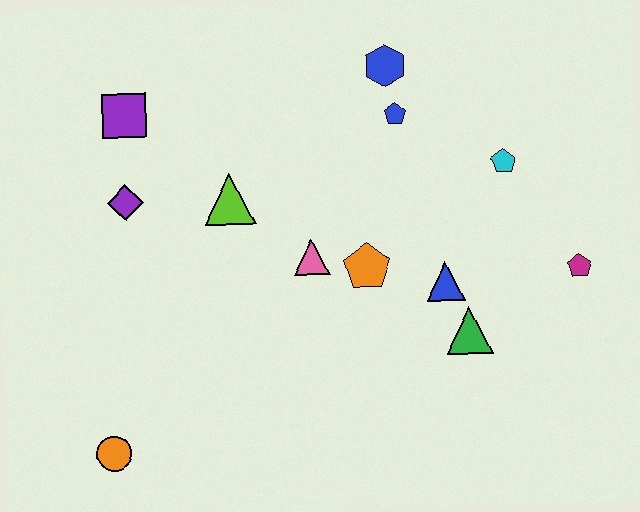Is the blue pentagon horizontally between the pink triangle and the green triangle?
Yes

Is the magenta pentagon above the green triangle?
Yes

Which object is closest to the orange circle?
The purple diamond is closest to the orange circle.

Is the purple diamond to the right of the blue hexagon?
No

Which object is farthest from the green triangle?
The purple square is farthest from the green triangle.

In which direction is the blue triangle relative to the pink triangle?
The blue triangle is to the right of the pink triangle.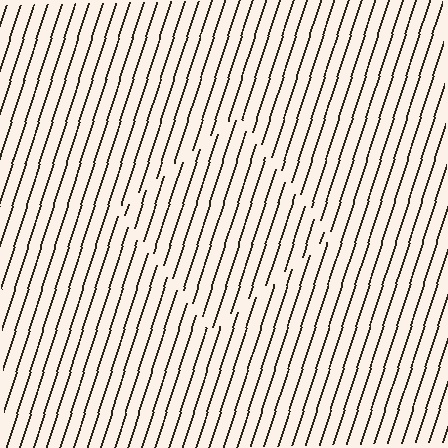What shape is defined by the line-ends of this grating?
An illusory square. The interior of the shape contains the same grating, shifted by half a period — the contour is defined by the phase discontinuity where line-ends from the inner and outer gratings abut.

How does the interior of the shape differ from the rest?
The interior of the shape contains the same grating, shifted by half a period — the contour is defined by the phase discontinuity where line-ends from the inner and outer gratings abut.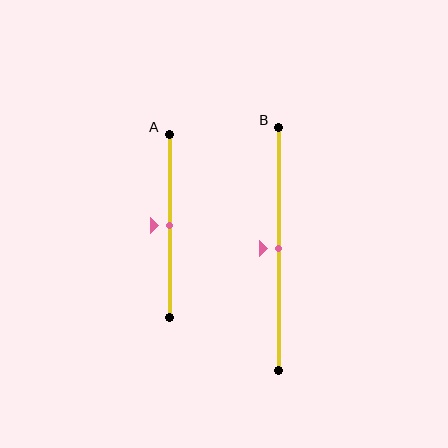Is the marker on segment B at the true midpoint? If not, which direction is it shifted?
Yes, the marker on segment B is at the true midpoint.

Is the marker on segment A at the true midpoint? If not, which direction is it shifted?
Yes, the marker on segment A is at the true midpoint.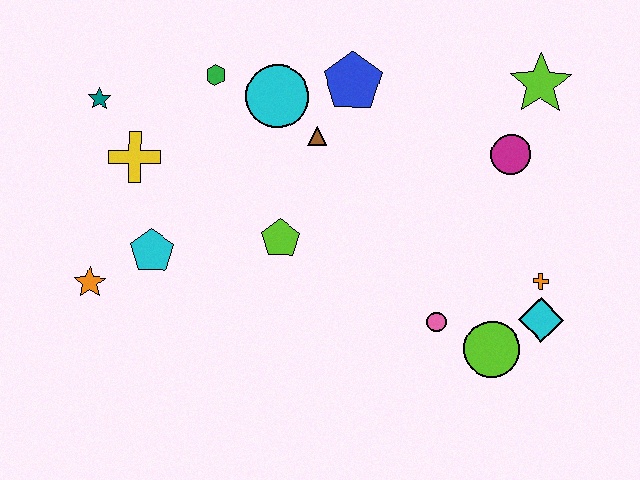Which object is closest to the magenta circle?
The lime star is closest to the magenta circle.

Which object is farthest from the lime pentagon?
The lime star is farthest from the lime pentagon.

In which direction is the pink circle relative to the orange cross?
The pink circle is to the left of the orange cross.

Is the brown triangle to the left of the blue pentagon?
Yes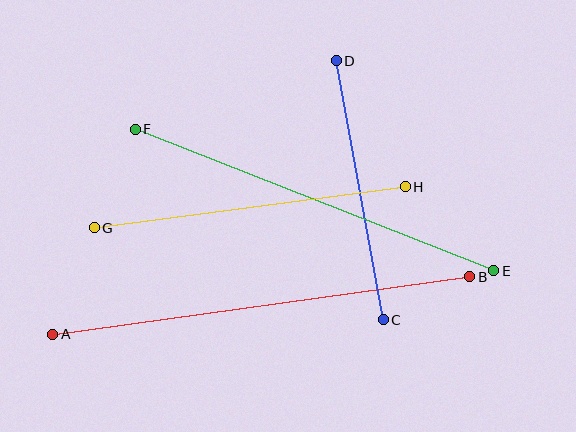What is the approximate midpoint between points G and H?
The midpoint is at approximately (250, 207) pixels.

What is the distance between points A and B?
The distance is approximately 421 pixels.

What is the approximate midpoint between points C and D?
The midpoint is at approximately (360, 190) pixels.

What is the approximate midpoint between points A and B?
The midpoint is at approximately (261, 306) pixels.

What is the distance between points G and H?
The distance is approximately 314 pixels.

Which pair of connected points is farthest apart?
Points A and B are farthest apart.